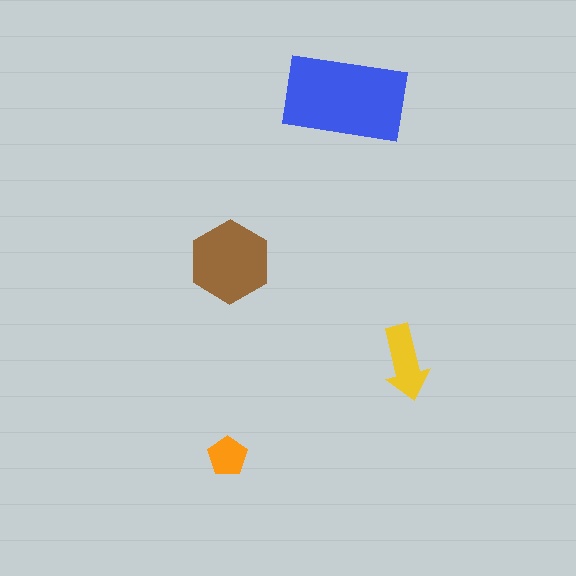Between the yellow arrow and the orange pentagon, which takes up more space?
The yellow arrow.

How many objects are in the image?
There are 4 objects in the image.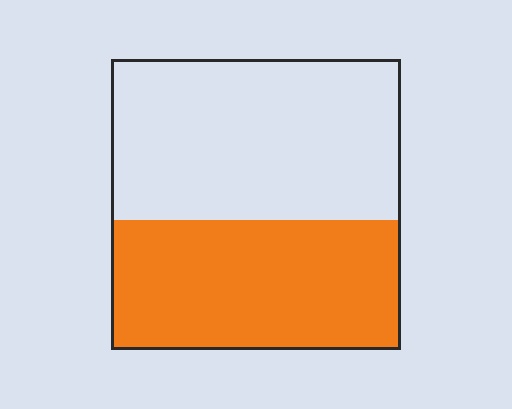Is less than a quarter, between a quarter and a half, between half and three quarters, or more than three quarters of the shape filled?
Between a quarter and a half.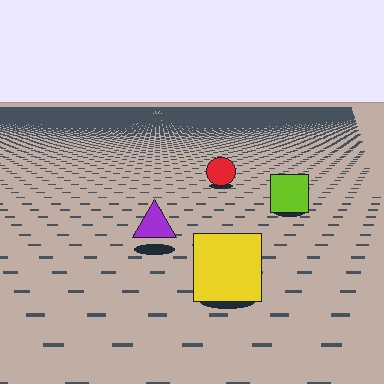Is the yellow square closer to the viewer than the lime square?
Yes. The yellow square is closer — you can tell from the texture gradient: the ground texture is coarser near it.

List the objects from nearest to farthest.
From nearest to farthest: the yellow square, the purple triangle, the lime square, the red circle.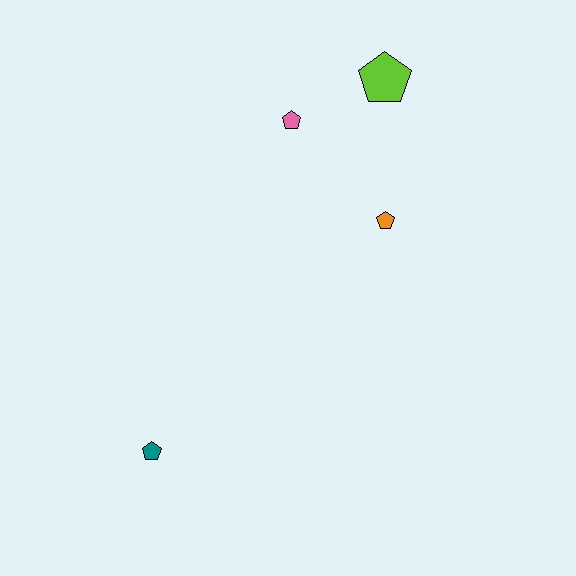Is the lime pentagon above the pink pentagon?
Yes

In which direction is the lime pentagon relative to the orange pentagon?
The lime pentagon is above the orange pentagon.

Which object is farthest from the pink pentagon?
The teal pentagon is farthest from the pink pentagon.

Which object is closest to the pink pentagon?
The lime pentagon is closest to the pink pentagon.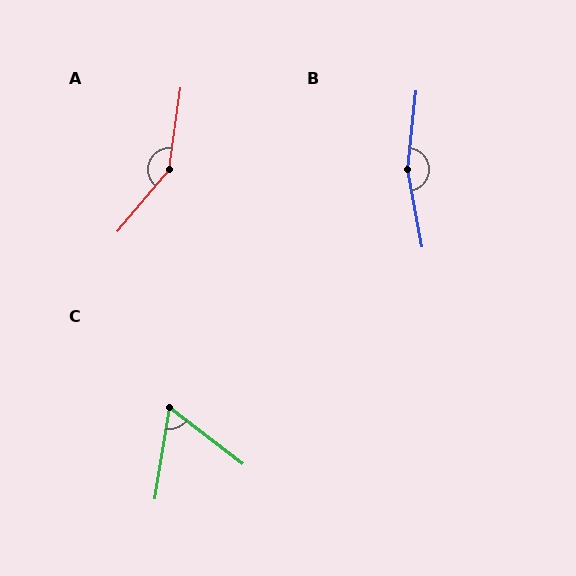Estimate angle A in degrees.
Approximately 148 degrees.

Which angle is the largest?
B, at approximately 163 degrees.